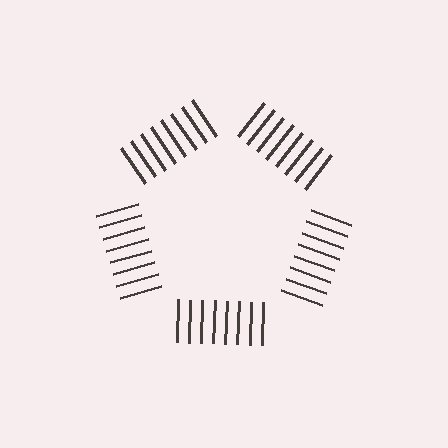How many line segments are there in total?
40 — 8 along each of the 5 edges.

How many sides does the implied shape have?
5 sides — the line-ends trace a pentagon.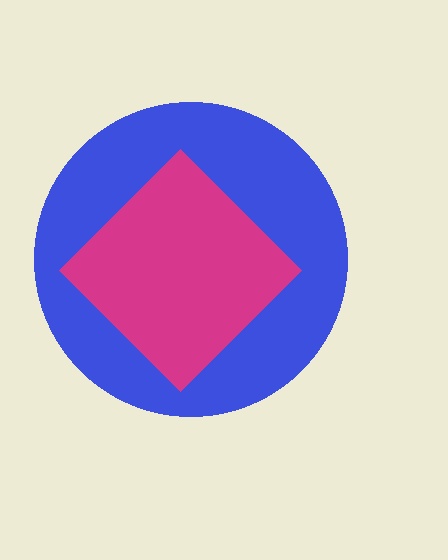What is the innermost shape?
The magenta diamond.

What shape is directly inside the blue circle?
The magenta diamond.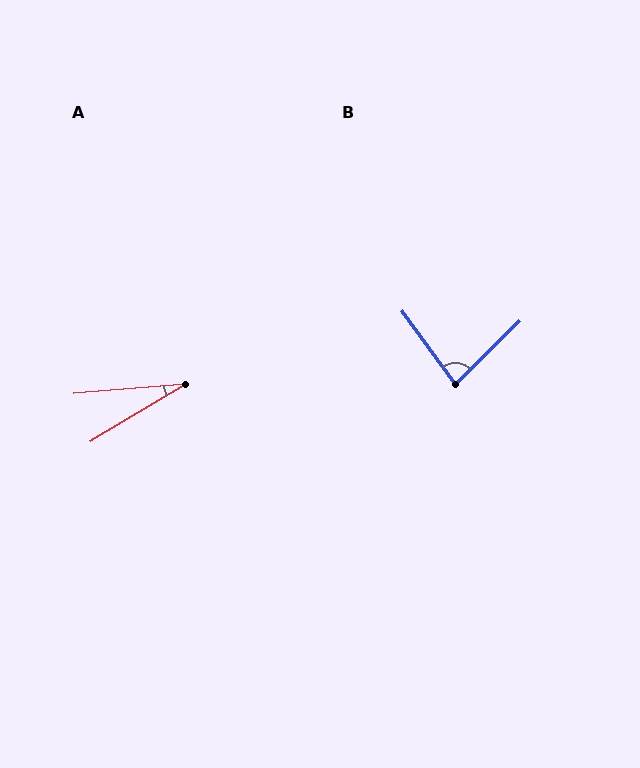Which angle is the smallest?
A, at approximately 26 degrees.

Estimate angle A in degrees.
Approximately 26 degrees.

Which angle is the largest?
B, at approximately 81 degrees.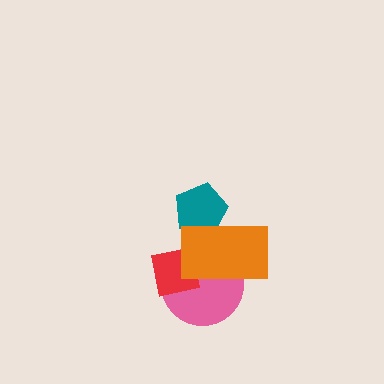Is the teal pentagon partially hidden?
Yes, it is partially covered by another shape.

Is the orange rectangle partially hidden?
No, no other shape covers it.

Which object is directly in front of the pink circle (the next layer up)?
The red square is directly in front of the pink circle.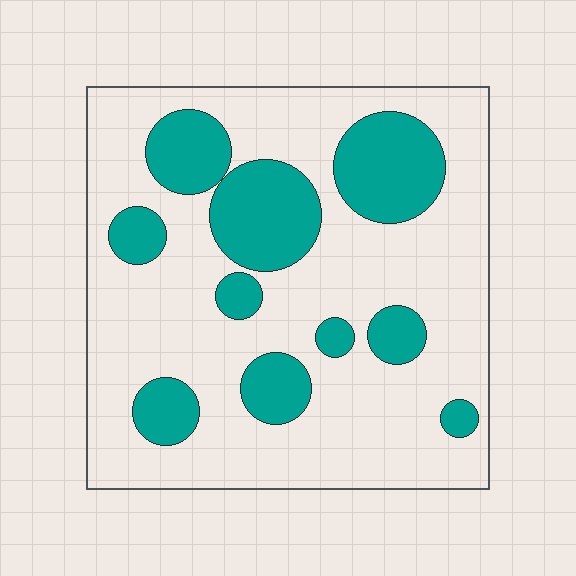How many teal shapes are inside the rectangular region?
10.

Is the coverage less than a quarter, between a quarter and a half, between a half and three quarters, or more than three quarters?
Between a quarter and a half.